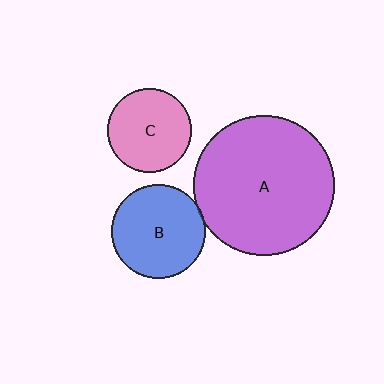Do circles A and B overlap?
Yes.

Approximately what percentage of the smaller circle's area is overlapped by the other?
Approximately 5%.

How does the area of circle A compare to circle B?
Approximately 2.2 times.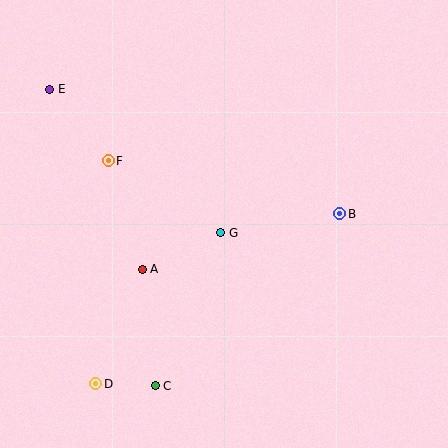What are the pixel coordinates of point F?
Point F is at (108, 161).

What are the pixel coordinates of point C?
Point C is at (155, 386).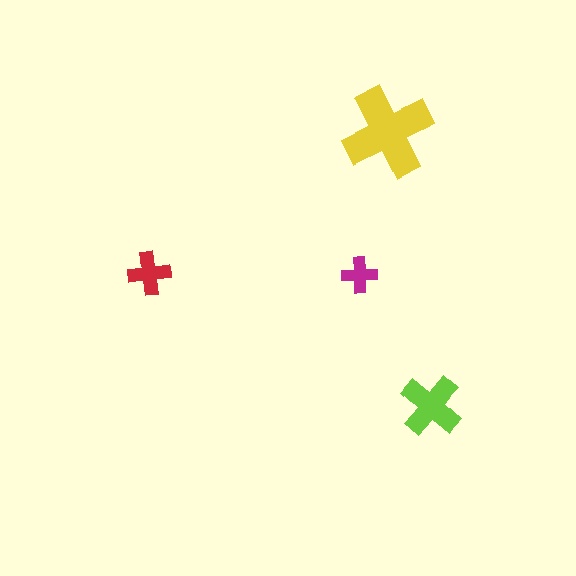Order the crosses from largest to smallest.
the yellow one, the lime one, the red one, the magenta one.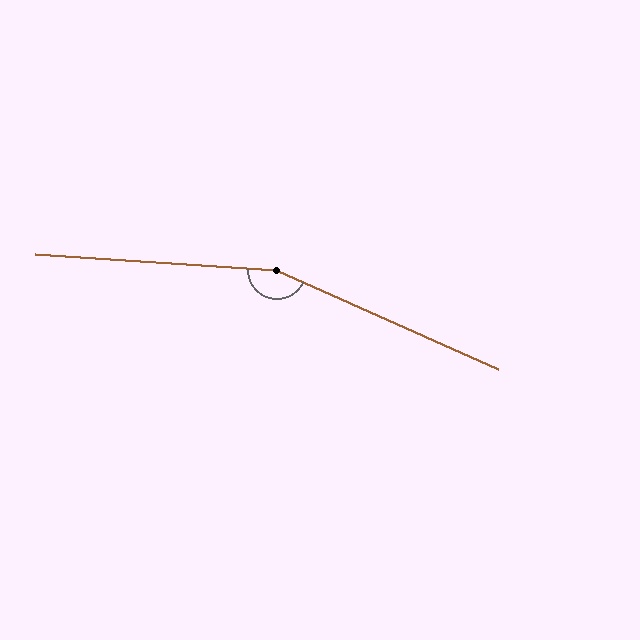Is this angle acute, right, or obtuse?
It is obtuse.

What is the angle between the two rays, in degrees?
Approximately 160 degrees.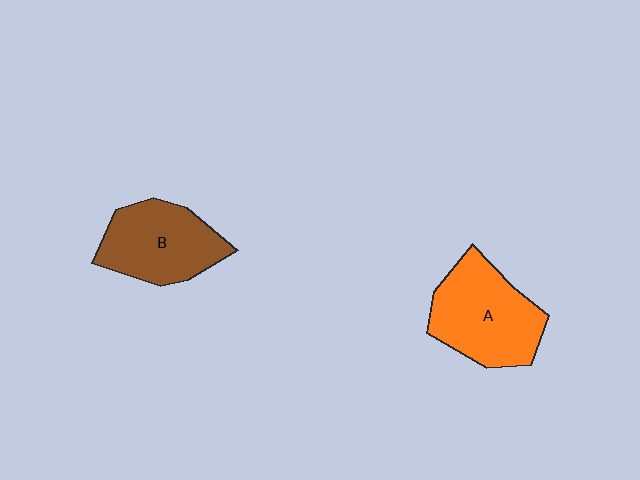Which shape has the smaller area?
Shape B (brown).